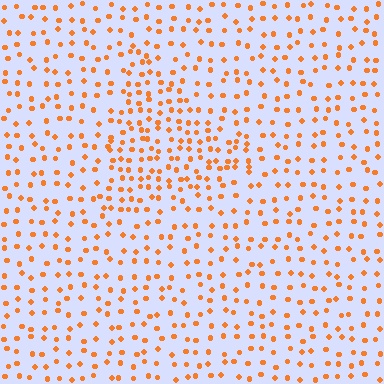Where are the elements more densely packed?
The elements are more densely packed inside the triangle boundary.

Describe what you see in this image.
The image contains small orange elements arranged at two different densities. A triangle-shaped region is visible where the elements are more densely packed than the surrounding area.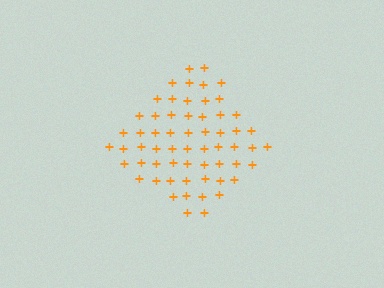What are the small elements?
The small elements are plus signs.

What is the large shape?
The large shape is a diamond.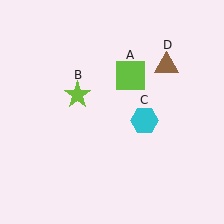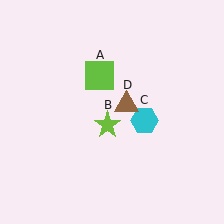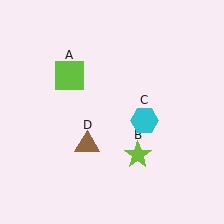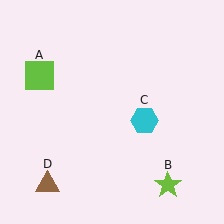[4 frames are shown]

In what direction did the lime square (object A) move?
The lime square (object A) moved left.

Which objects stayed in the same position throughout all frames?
Cyan hexagon (object C) remained stationary.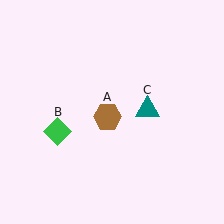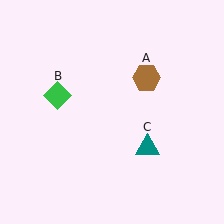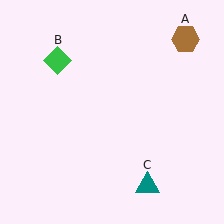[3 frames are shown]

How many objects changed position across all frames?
3 objects changed position: brown hexagon (object A), green diamond (object B), teal triangle (object C).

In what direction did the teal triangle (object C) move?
The teal triangle (object C) moved down.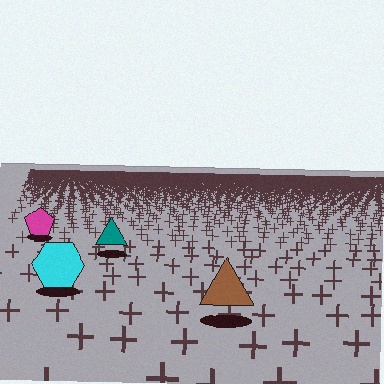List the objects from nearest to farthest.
From nearest to farthest: the brown triangle, the cyan hexagon, the teal triangle, the magenta pentagon.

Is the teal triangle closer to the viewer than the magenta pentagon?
Yes. The teal triangle is closer — you can tell from the texture gradient: the ground texture is coarser near it.